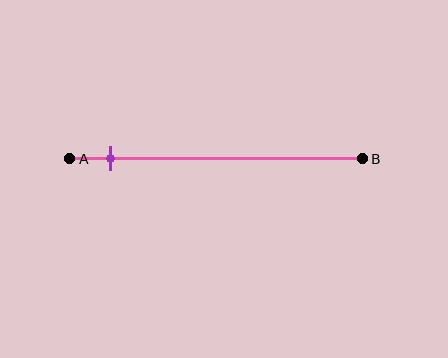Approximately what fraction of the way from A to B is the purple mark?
The purple mark is approximately 15% of the way from A to B.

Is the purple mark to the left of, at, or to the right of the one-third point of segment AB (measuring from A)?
The purple mark is to the left of the one-third point of segment AB.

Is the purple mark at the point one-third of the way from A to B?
No, the mark is at about 15% from A, not at the 33% one-third point.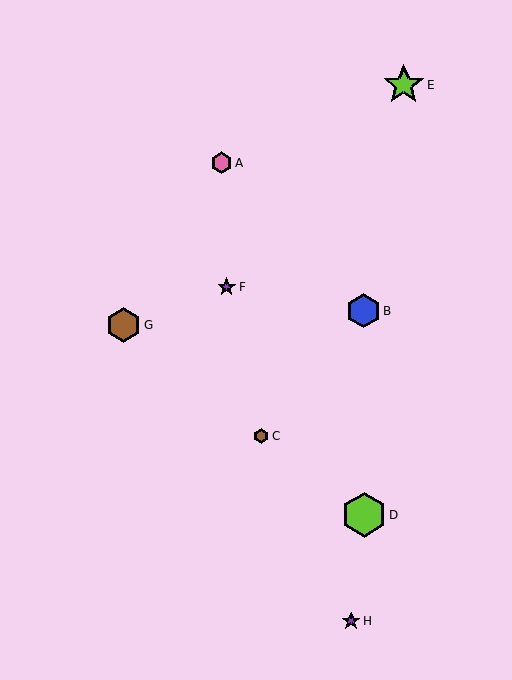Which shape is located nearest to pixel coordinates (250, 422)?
The brown hexagon (labeled C) at (261, 436) is nearest to that location.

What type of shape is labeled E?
Shape E is a lime star.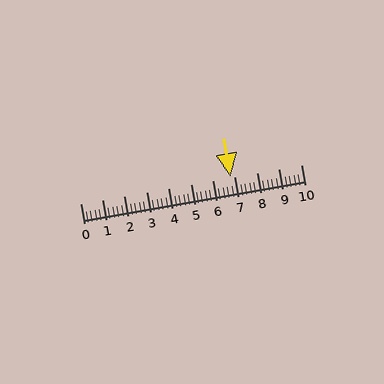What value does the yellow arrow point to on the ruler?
The yellow arrow points to approximately 6.8.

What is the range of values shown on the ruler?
The ruler shows values from 0 to 10.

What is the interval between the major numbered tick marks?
The major tick marks are spaced 1 units apart.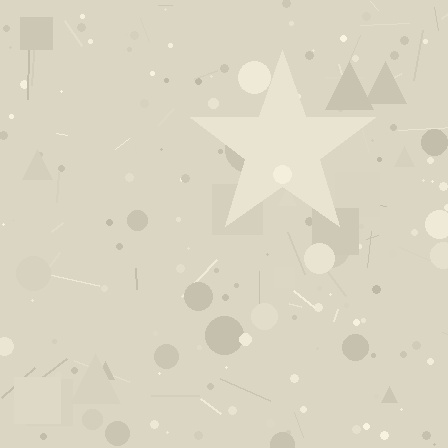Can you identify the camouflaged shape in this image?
The camouflaged shape is a star.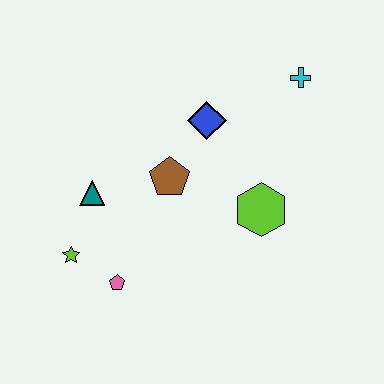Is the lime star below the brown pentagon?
Yes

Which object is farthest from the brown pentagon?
The cyan cross is farthest from the brown pentagon.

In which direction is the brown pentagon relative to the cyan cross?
The brown pentagon is to the left of the cyan cross.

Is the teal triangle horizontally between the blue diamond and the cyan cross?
No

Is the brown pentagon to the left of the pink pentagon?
No